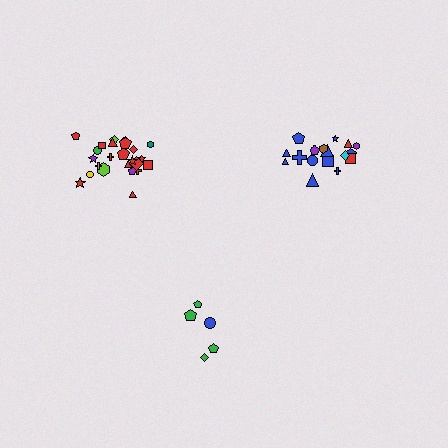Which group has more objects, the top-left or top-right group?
The top-left group.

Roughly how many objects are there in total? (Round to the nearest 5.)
Roughly 50 objects in total.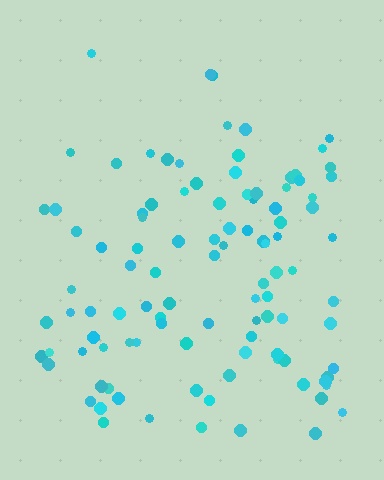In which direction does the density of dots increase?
From top to bottom, with the bottom side densest.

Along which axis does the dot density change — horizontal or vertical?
Vertical.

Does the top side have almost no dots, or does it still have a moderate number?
Still a moderate number, just noticeably fewer than the bottom.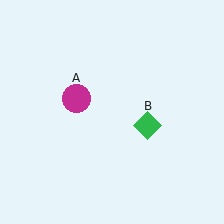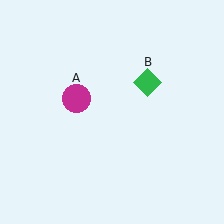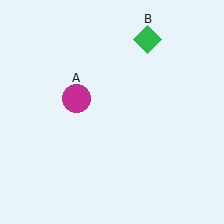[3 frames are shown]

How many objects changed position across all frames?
1 object changed position: green diamond (object B).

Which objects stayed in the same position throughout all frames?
Magenta circle (object A) remained stationary.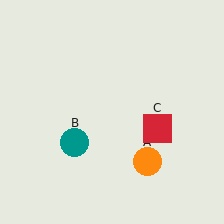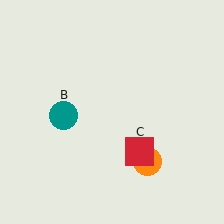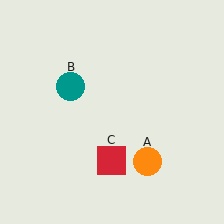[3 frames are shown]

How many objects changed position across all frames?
2 objects changed position: teal circle (object B), red square (object C).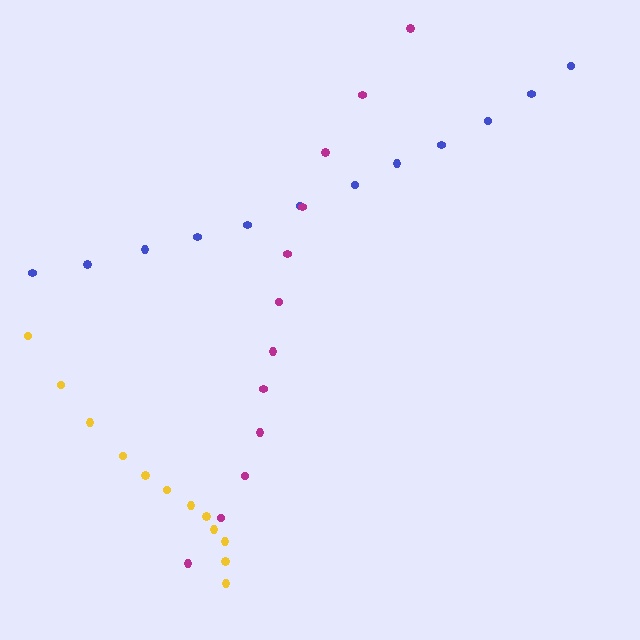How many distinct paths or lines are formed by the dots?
There are 3 distinct paths.